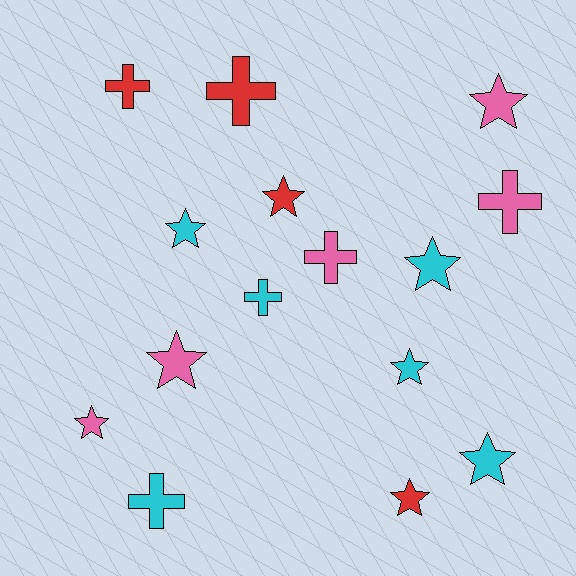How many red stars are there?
There are 2 red stars.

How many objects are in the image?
There are 15 objects.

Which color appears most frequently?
Cyan, with 6 objects.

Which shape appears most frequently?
Star, with 9 objects.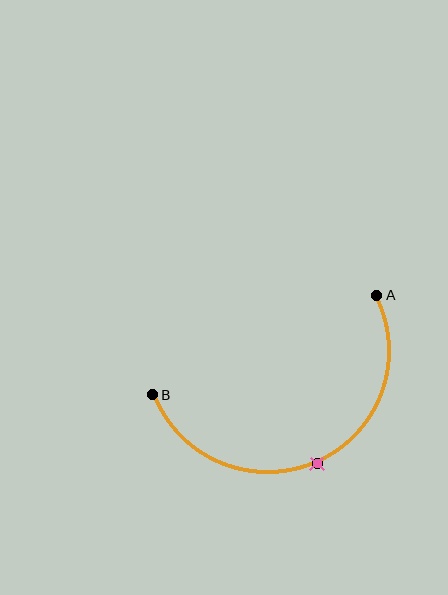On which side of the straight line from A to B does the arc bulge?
The arc bulges below the straight line connecting A and B.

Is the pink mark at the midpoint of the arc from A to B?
Yes. The pink mark lies on the arc at equal arc-length from both A and B — it is the arc midpoint.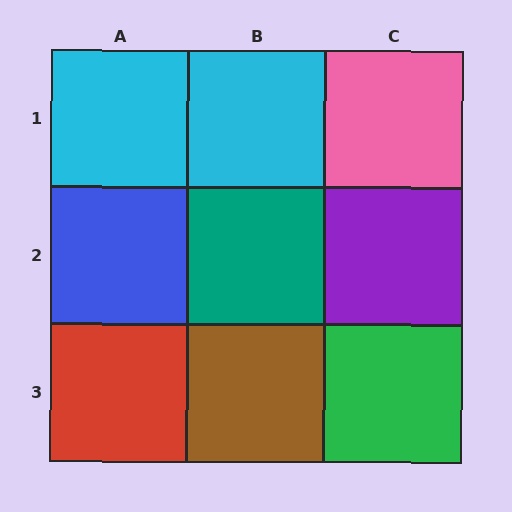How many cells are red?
1 cell is red.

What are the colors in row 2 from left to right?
Blue, teal, purple.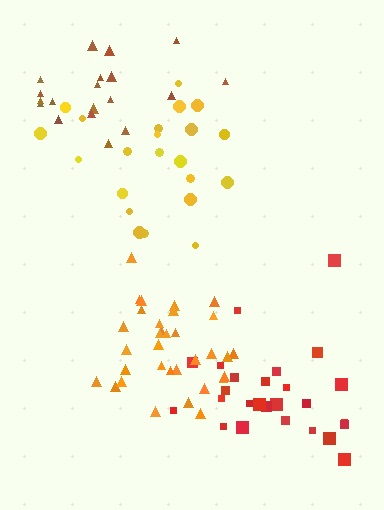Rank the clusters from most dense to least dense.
orange, red, yellow, brown.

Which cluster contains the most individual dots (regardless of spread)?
Orange (33).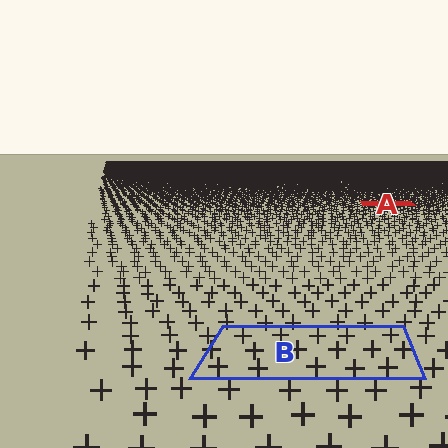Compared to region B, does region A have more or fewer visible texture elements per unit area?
Region A has more texture elements per unit area — they are packed more densely because it is farther away.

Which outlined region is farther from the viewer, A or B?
Region A is farther from the viewer — the texture elements inside it appear smaller and more densely packed.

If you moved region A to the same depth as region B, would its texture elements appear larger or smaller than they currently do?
They would appear larger. At a closer depth, the same texture elements are projected at a bigger on-screen size.